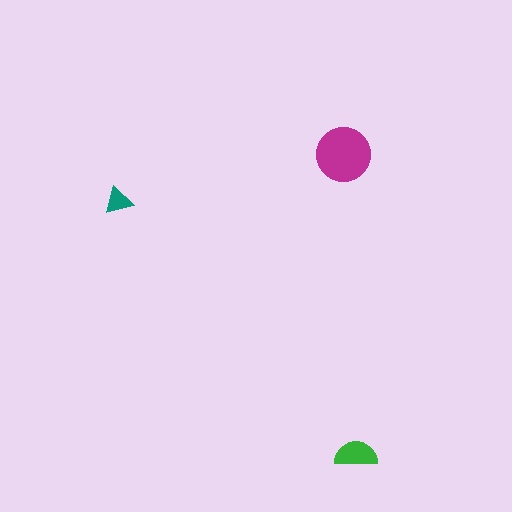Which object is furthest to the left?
The teal triangle is leftmost.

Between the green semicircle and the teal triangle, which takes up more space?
The green semicircle.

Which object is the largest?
The magenta circle.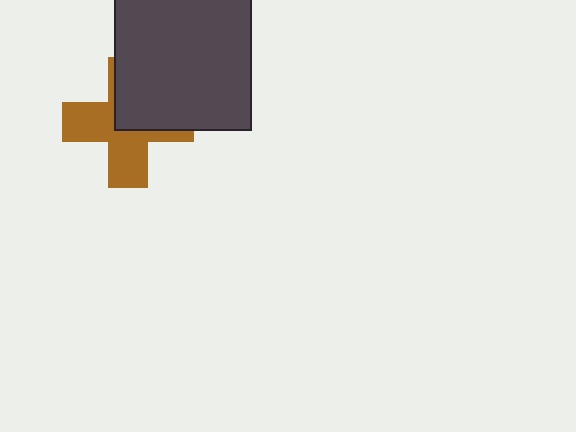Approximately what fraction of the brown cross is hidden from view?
Roughly 44% of the brown cross is hidden behind the dark gray square.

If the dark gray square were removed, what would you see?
You would see the complete brown cross.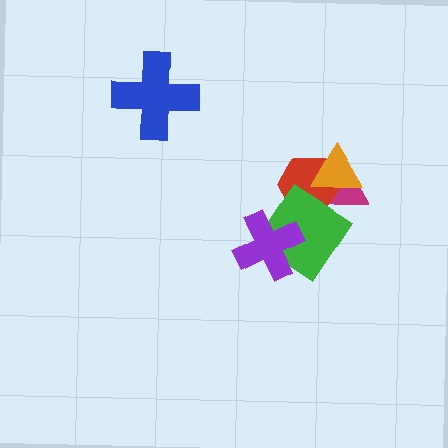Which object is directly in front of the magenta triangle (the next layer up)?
The red hexagon is directly in front of the magenta triangle.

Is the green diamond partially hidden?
Yes, it is partially covered by another shape.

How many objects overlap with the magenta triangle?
3 objects overlap with the magenta triangle.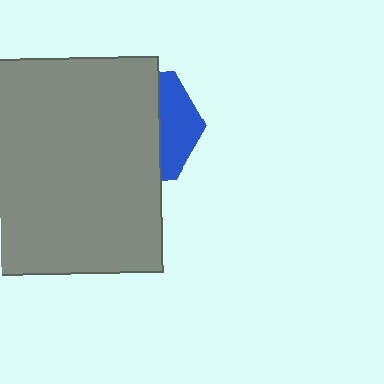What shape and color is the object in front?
The object in front is a gray square.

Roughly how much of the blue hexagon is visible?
A small part of it is visible (roughly 33%).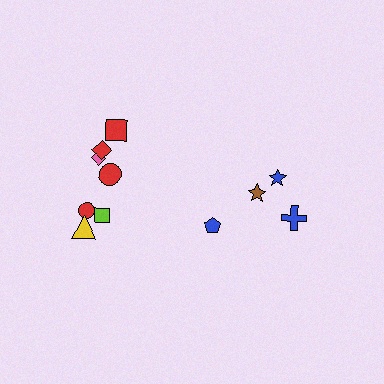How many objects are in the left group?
There are 7 objects.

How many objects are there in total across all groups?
There are 11 objects.